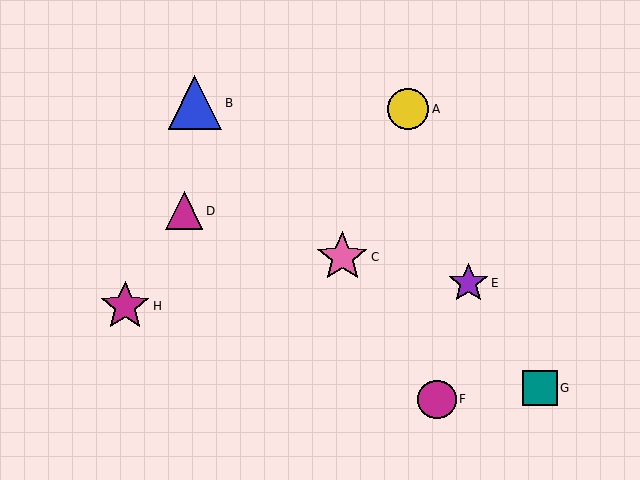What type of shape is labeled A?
Shape A is a yellow circle.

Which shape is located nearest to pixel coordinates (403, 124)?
The yellow circle (labeled A) at (408, 109) is nearest to that location.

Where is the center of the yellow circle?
The center of the yellow circle is at (408, 109).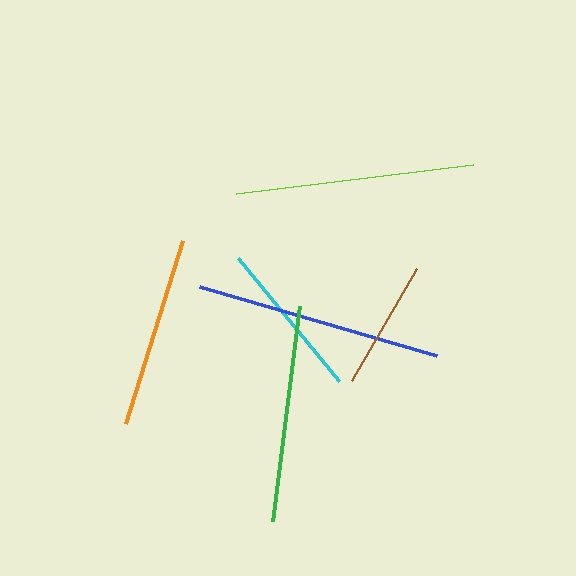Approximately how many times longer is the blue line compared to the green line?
The blue line is approximately 1.1 times the length of the green line.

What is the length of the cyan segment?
The cyan segment is approximately 159 pixels long.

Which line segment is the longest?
The blue line is the longest at approximately 247 pixels.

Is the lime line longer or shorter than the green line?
The lime line is longer than the green line.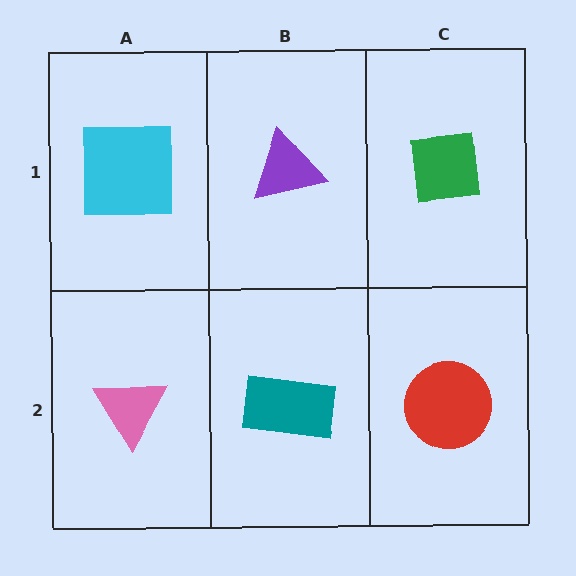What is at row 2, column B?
A teal rectangle.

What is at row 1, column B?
A purple triangle.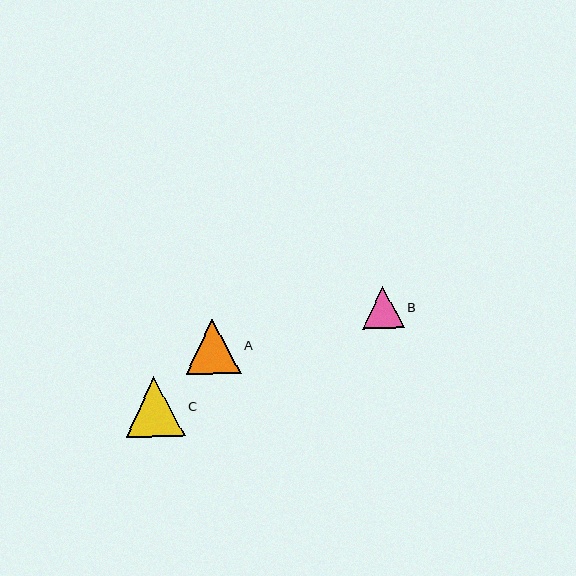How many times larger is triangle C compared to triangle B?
Triangle C is approximately 1.4 times the size of triangle B.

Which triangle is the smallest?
Triangle B is the smallest with a size of approximately 42 pixels.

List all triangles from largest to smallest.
From largest to smallest: C, A, B.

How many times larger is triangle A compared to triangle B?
Triangle A is approximately 1.3 times the size of triangle B.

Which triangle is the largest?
Triangle C is the largest with a size of approximately 60 pixels.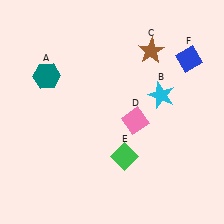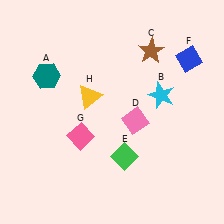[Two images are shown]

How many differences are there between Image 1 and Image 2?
There are 2 differences between the two images.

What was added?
A pink diamond (G), a yellow triangle (H) were added in Image 2.